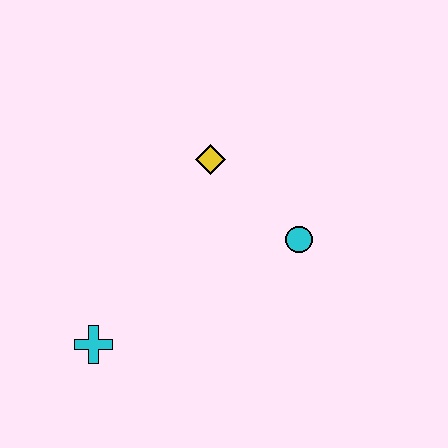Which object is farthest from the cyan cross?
The cyan circle is farthest from the cyan cross.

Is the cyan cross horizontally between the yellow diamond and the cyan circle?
No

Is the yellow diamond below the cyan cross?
No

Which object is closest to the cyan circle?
The yellow diamond is closest to the cyan circle.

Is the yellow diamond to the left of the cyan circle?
Yes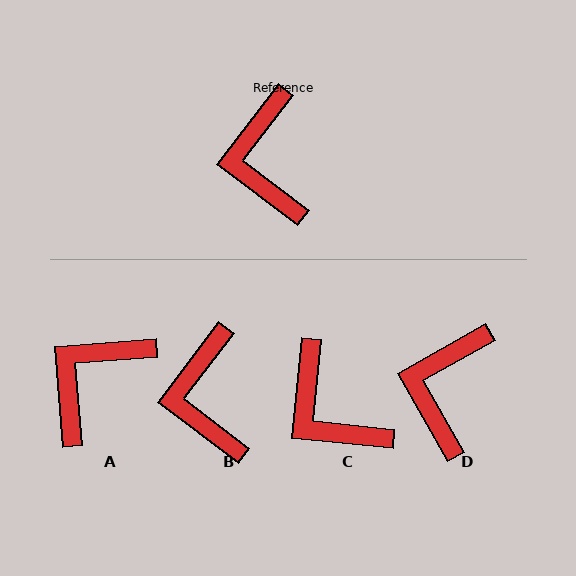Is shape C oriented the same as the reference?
No, it is off by about 31 degrees.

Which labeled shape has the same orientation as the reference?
B.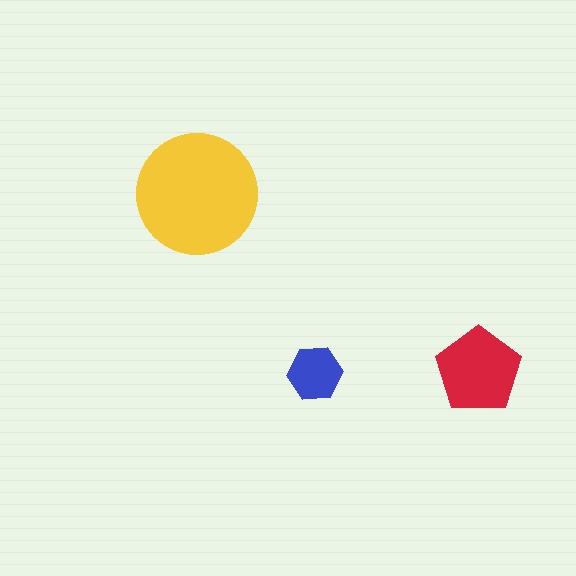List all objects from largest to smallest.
The yellow circle, the red pentagon, the blue hexagon.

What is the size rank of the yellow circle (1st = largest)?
1st.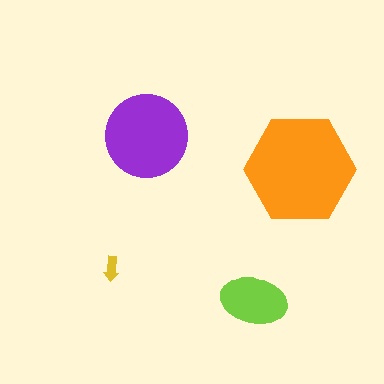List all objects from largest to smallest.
The orange hexagon, the purple circle, the lime ellipse, the yellow arrow.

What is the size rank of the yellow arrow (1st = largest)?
4th.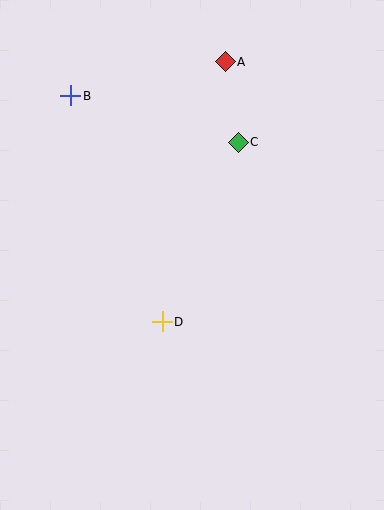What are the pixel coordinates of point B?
Point B is at (71, 96).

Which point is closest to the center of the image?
Point D at (162, 322) is closest to the center.